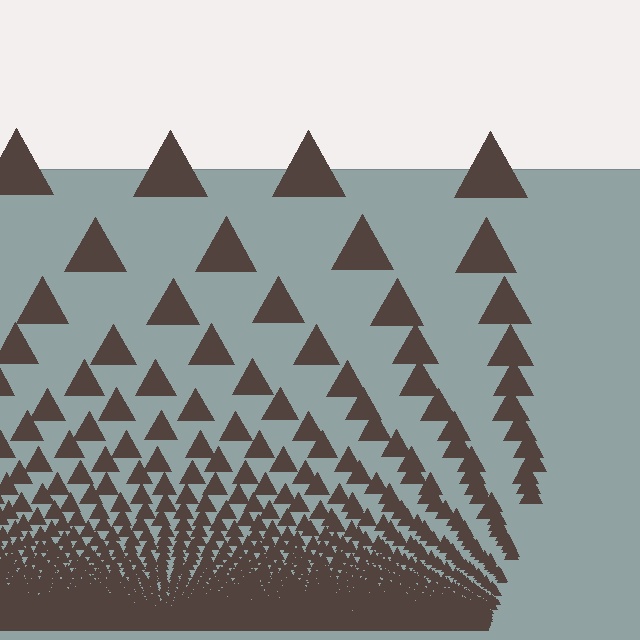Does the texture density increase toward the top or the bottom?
Density increases toward the bottom.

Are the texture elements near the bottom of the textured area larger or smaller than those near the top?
Smaller. The gradient is inverted — elements near the bottom are smaller and denser.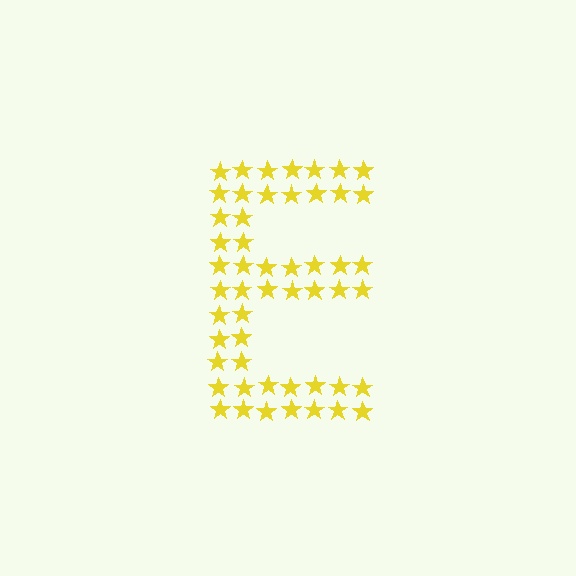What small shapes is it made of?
It is made of small stars.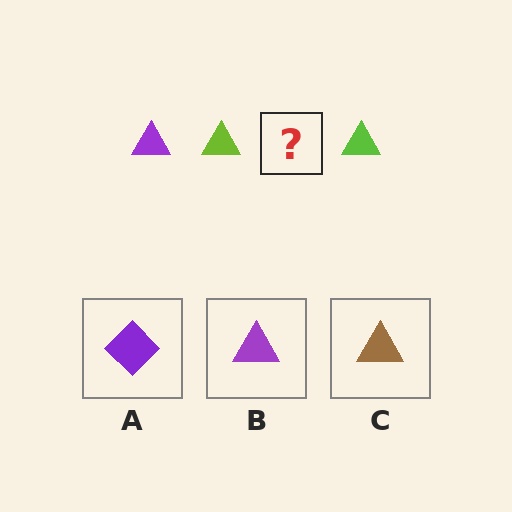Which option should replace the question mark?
Option B.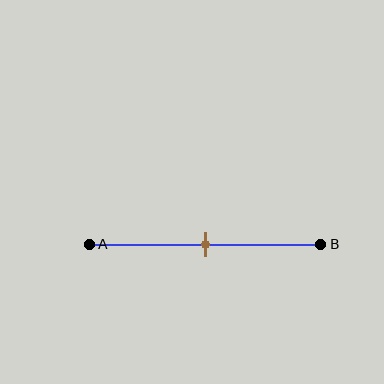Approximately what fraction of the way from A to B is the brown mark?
The brown mark is approximately 50% of the way from A to B.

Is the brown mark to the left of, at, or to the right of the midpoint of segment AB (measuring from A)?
The brown mark is approximately at the midpoint of segment AB.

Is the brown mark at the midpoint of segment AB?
Yes, the mark is approximately at the midpoint.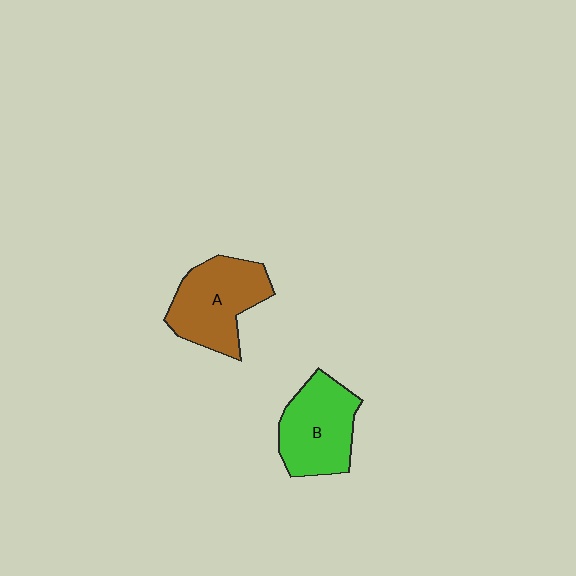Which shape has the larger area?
Shape A (brown).